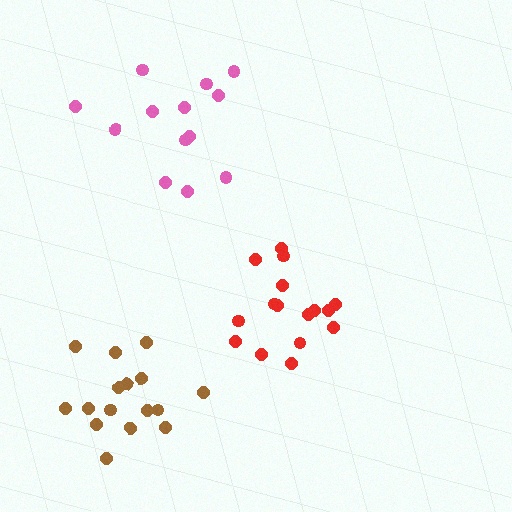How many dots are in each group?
Group 1: 13 dots, Group 2: 16 dots, Group 3: 16 dots (45 total).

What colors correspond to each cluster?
The clusters are colored: pink, brown, red.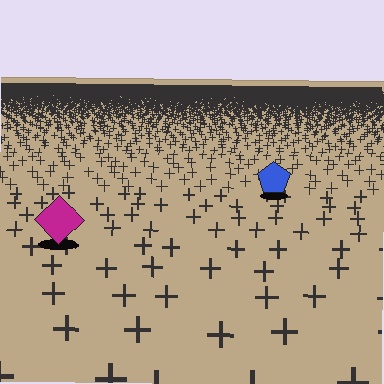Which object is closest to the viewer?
The magenta diamond is closest. The texture marks near it are larger and more spread out.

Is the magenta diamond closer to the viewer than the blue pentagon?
Yes. The magenta diamond is closer — you can tell from the texture gradient: the ground texture is coarser near it.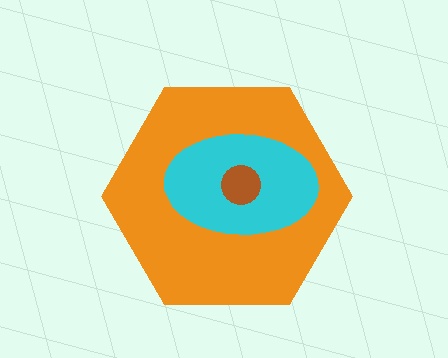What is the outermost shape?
The orange hexagon.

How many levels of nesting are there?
3.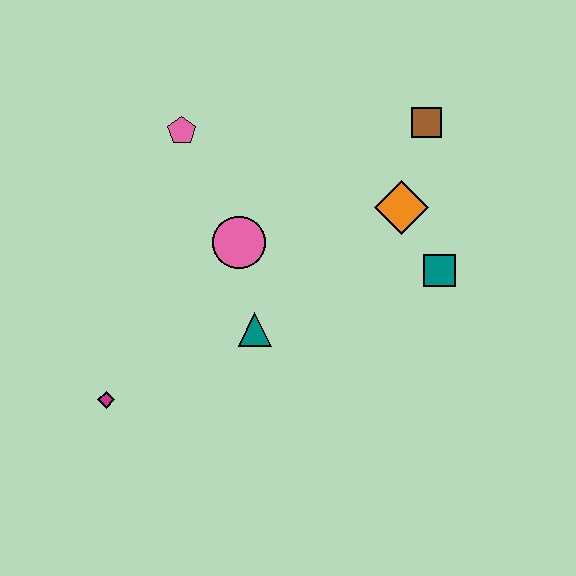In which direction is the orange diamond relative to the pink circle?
The orange diamond is to the right of the pink circle.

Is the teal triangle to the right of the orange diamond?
No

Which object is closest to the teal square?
The orange diamond is closest to the teal square.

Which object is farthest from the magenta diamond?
The brown square is farthest from the magenta diamond.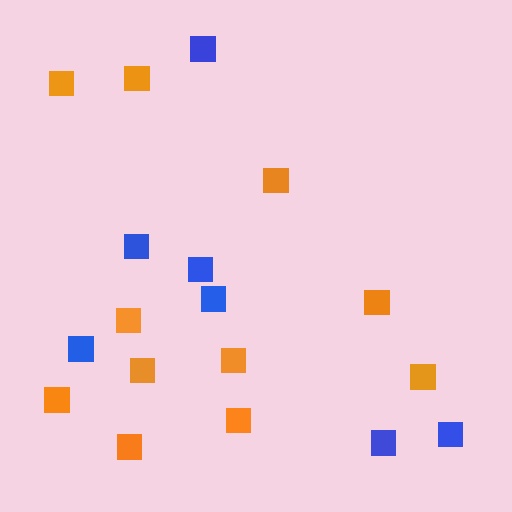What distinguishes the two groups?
There are 2 groups: one group of blue squares (7) and one group of orange squares (11).